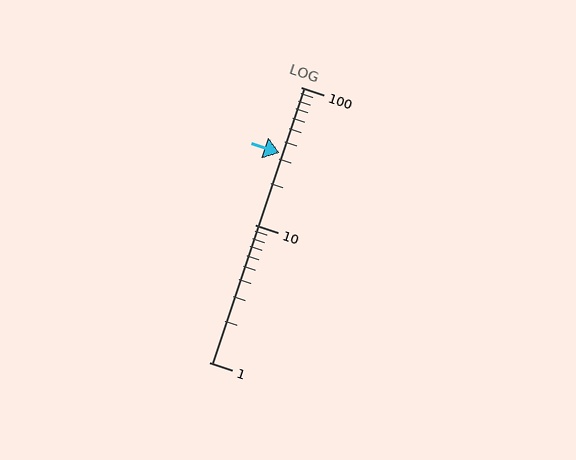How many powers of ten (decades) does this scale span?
The scale spans 2 decades, from 1 to 100.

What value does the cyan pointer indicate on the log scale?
The pointer indicates approximately 33.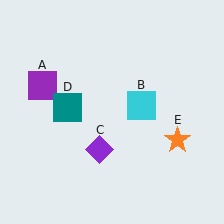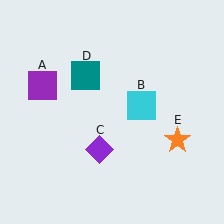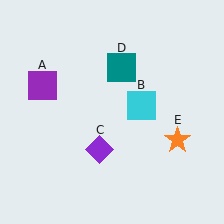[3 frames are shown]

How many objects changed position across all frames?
1 object changed position: teal square (object D).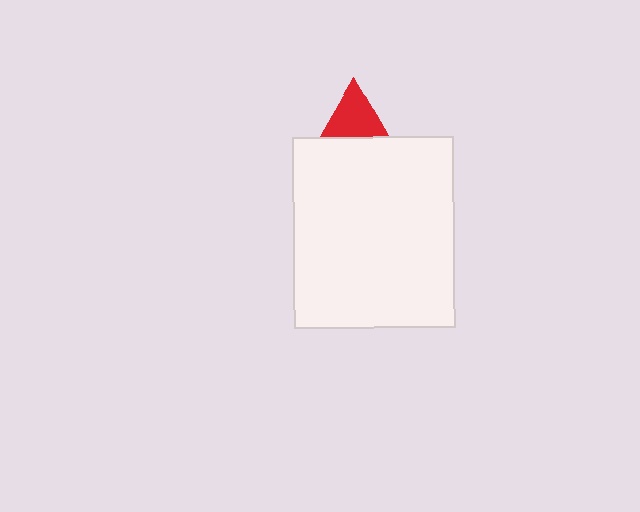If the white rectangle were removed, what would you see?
You would see the complete red triangle.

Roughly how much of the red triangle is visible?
A small part of it is visible (roughly 38%).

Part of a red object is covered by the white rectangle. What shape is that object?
It is a triangle.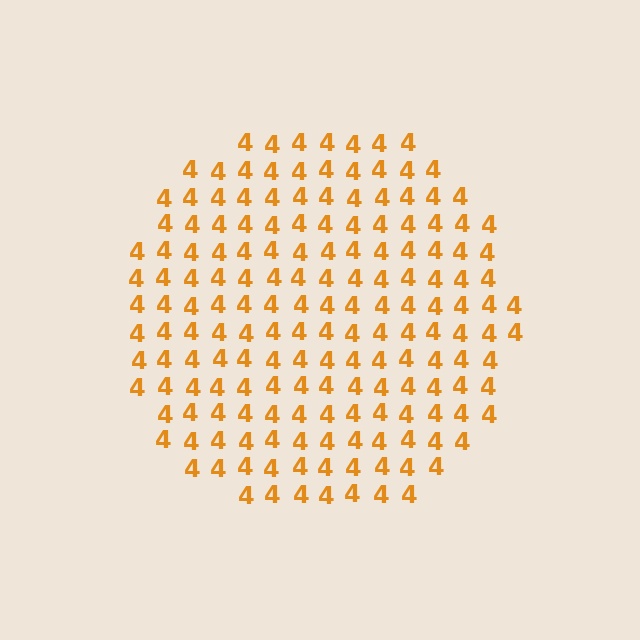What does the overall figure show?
The overall figure shows a circle.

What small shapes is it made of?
It is made of small digit 4's.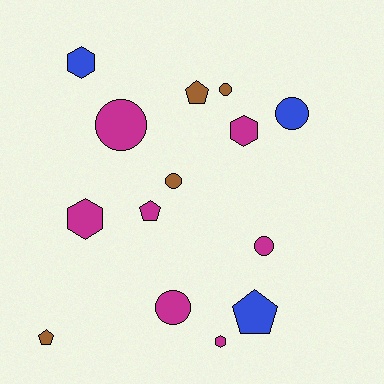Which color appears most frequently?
Magenta, with 7 objects.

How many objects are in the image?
There are 14 objects.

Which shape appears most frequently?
Circle, with 6 objects.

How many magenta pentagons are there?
There is 1 magenta pentagon.